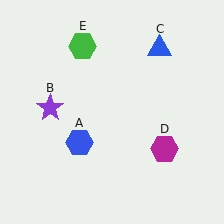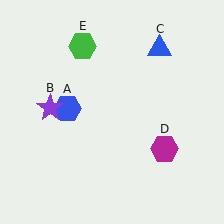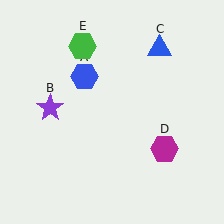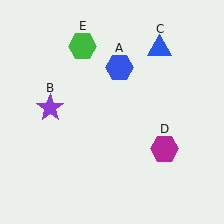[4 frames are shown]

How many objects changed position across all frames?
1 object changed position: blue hexagon (object A).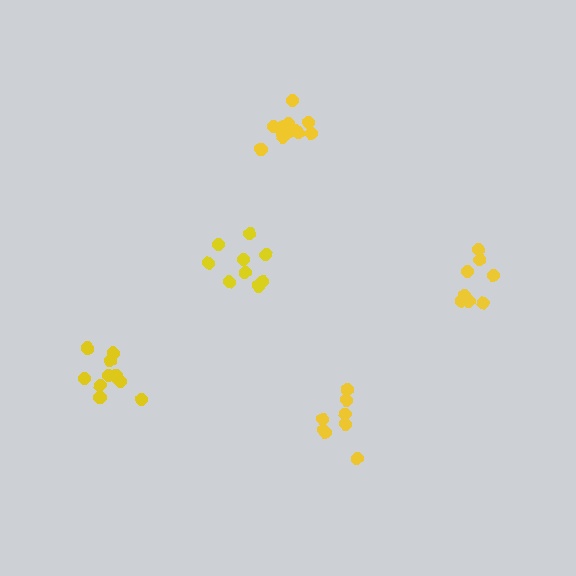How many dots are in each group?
Group 1: 12 dots, Group 2: 8 dots, Group 3: 8 dots, Group 4: 11 dots, Group 5: 9 dots (48 total).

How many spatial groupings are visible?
There are 5 spatial groupings.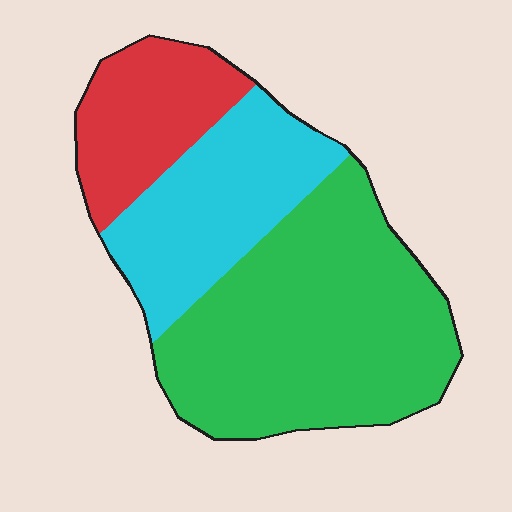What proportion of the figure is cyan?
Cyan covers about 25% of the figure.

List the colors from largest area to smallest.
From largest to smallest: green, cyan, red.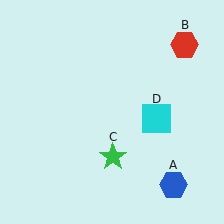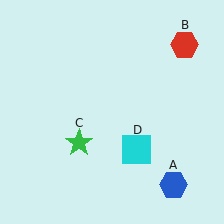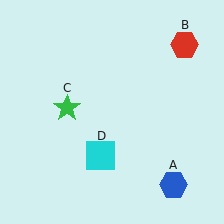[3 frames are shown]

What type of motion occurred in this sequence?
The green star (object C), cyan square (object D) rotated clockwise around the center of the scene.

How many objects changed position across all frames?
2 objects changed position: green star (object C), cyan square (object D).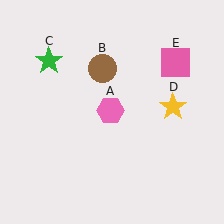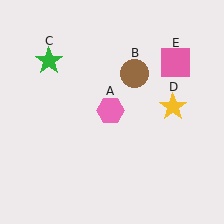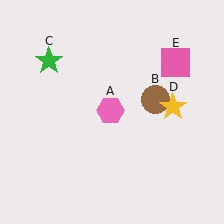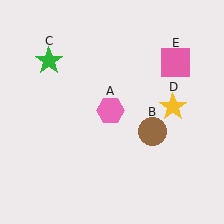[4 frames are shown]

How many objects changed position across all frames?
1 object changed position: brown circle (object B).